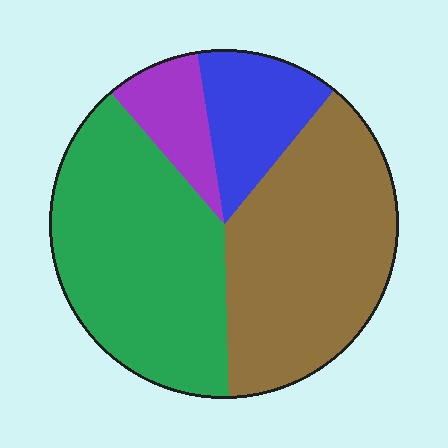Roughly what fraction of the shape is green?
Green takes up about two fifths (2/5) of the shape.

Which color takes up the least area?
Purple, at roughly 10%.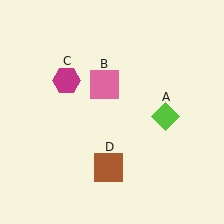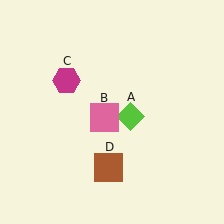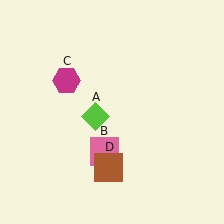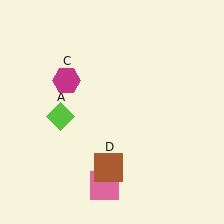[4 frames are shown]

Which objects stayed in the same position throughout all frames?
Magenta hexagon (object C) and brown square (object D) remained stationary.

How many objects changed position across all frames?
2 objects changed position: lime diamond (object A), pink square (object B).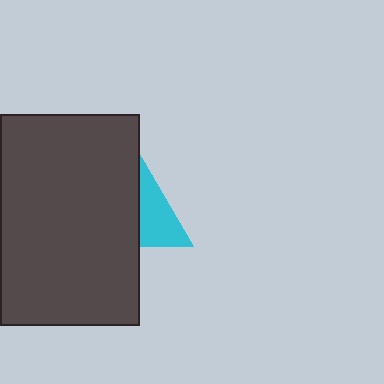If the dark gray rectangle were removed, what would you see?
You would see the complete cyan triangle.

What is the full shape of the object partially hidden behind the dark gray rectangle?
The partially hidden object is a cyan triangle.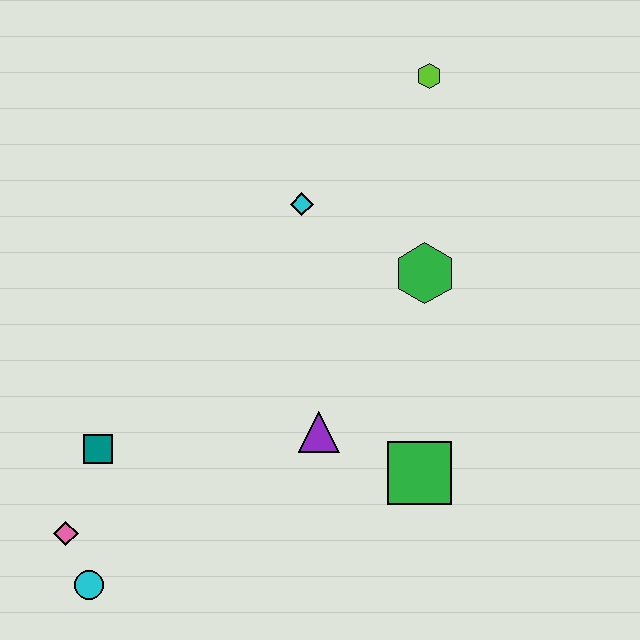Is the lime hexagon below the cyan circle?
No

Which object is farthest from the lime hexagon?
The cyan circle is farthest from the lime hexagon.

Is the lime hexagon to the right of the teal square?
Yes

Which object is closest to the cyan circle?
The pink diamond is closest to the cyan circle.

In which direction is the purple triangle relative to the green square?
The purple triangle is to the left of the green square.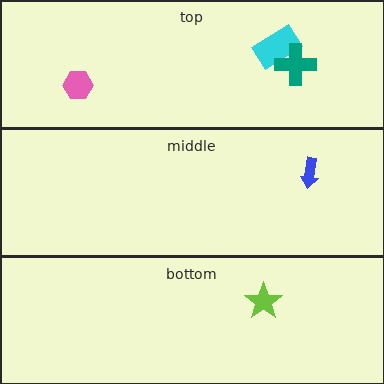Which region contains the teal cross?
The top region.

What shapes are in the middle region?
The blue arrow.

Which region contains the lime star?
The bottom region.